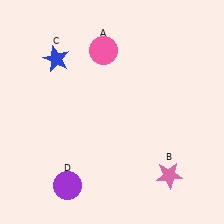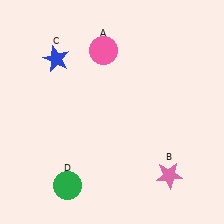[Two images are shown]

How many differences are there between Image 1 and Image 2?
There is 1 difference between the two images.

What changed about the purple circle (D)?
In Image 1, D is purple. In Image 2, it changed to green.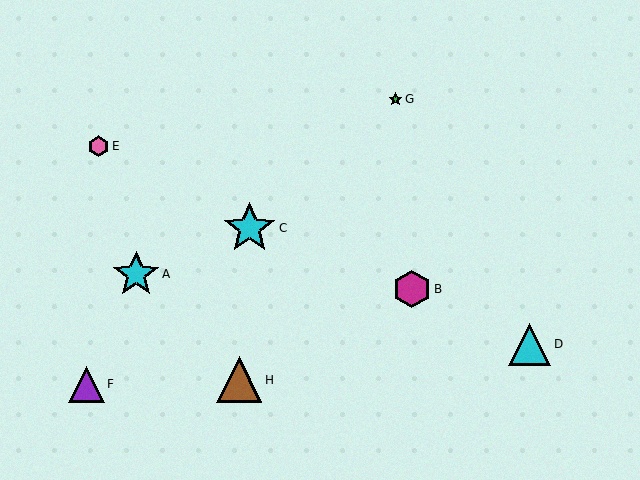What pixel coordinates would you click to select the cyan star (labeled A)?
Click at (136, 274) to select the cyan star A.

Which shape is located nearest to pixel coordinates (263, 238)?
The cyan star (labeled C) at (250, 228) is nearest to that location.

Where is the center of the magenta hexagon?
The center of the magenta hexagon is at (412, 289).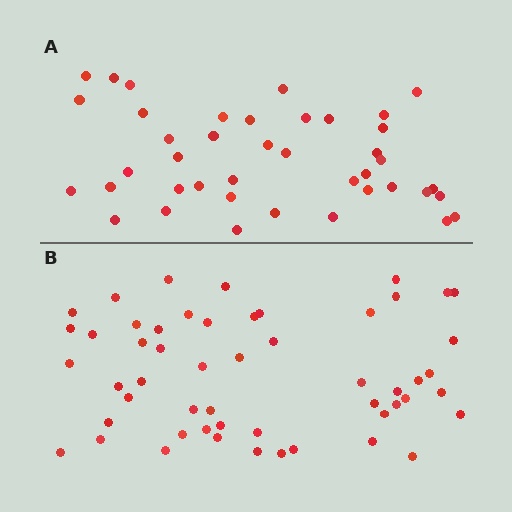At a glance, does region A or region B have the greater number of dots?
Region B (the bottom region) has more dots.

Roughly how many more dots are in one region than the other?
Region B has roughly 12 or so more dots than region A.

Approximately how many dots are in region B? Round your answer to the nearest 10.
About 50 dots. (The exact count is 53, which rounds to 50.)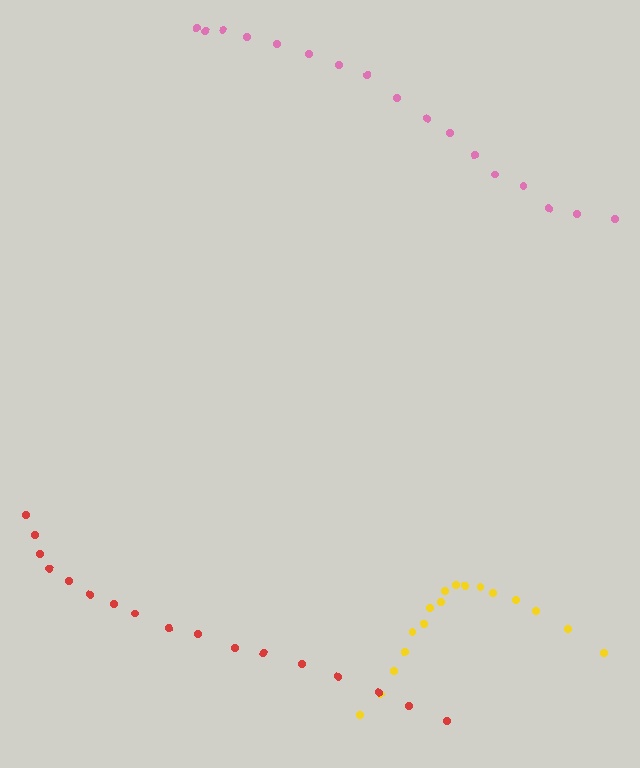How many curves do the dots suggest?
There are 3 distinct paths.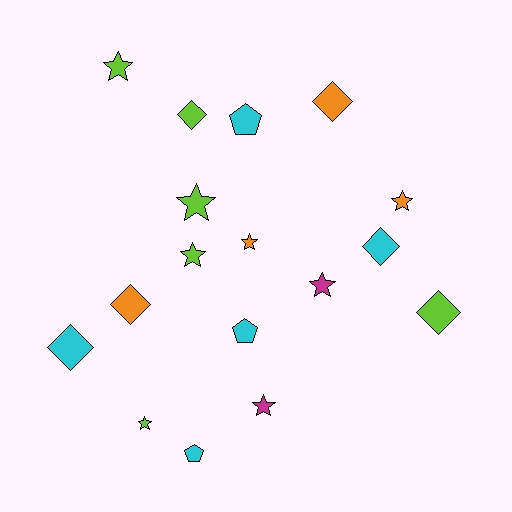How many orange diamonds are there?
There are 2 orange diamonds.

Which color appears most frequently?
Lime, with 6 objects.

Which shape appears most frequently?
Star, with 8 objects.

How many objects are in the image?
There are 17 objects.